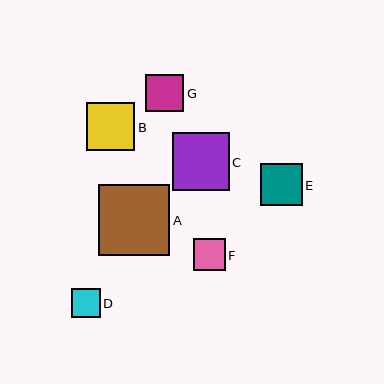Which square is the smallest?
Square D is the smallest with a size of approximately 28 pixels.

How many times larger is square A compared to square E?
Square A is approximately 1.7 times the size of square E.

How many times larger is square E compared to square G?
Square E is approximately 1.1 times the size of square G.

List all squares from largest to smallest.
From largest to smallest: A, C, B, E, G, F, D.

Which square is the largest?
Square A is the largest with a size of approximately 71 pixels.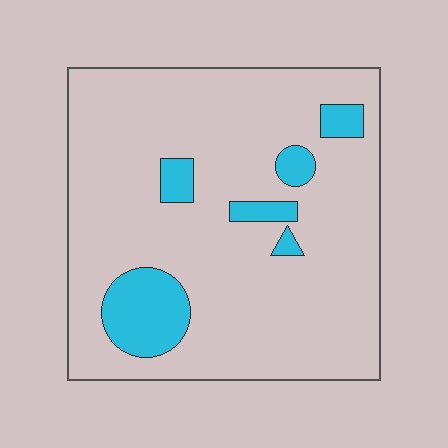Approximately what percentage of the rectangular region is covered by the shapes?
Approximately 15%.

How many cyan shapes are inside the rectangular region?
6.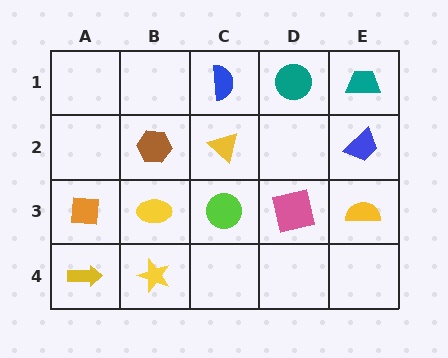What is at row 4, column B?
A yellow star.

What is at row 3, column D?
A pink square.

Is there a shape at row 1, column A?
No, that cell is empty.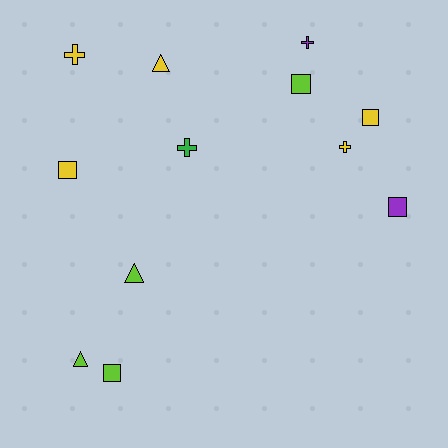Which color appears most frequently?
Yellow, with 5 objects.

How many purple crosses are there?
There is 1 purple cross.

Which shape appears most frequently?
Square, with 5 objects.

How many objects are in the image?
There are 12 objects.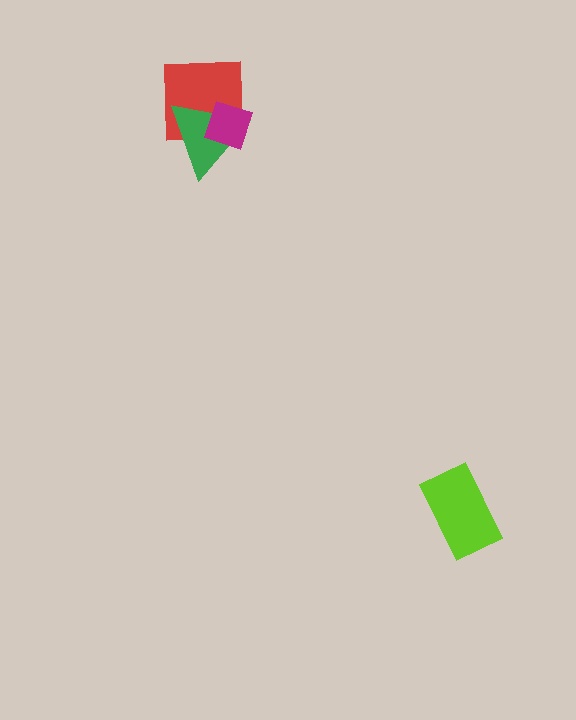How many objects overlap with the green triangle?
2 objects overlap with the green triangle.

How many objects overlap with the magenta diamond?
2 objects overlap with the magenta diamond.